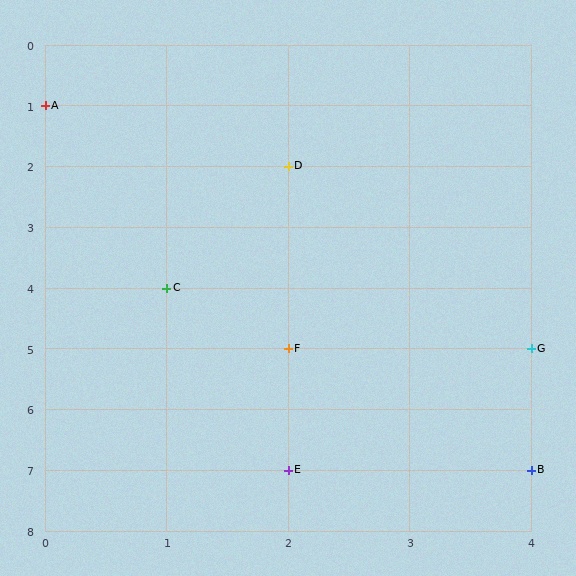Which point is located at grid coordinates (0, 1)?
Point A is at (0, 1).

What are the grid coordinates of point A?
Point A is at grid coordinates (0, 1).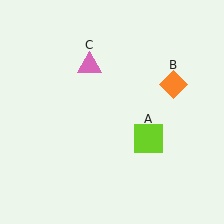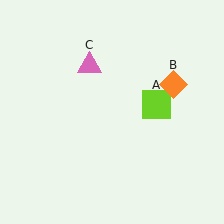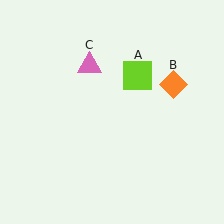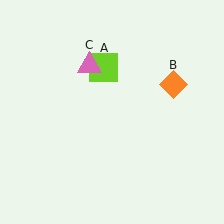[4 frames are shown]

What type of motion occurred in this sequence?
The lime square (object A) rotated counterclockwise around the center of the scene.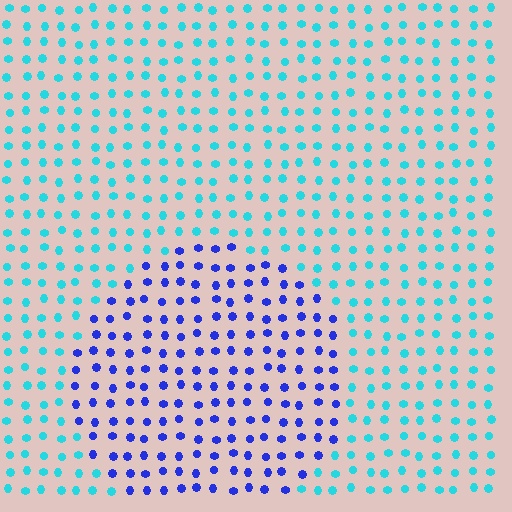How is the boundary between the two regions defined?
The boundary is defined purely by a slight shift in hue (about 54 degrees). Spacing, size, and orientation are identical on both sides.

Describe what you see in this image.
The image is filled with small cyan elements in a uniform arrangement. A circle-shaped region is visible where the elements are tinted to a slightly different hue, forming a subtle color boundary.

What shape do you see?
I see a circle.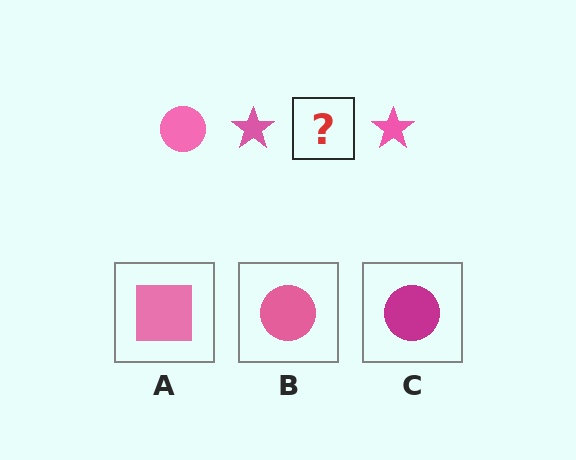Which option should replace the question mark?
Option B.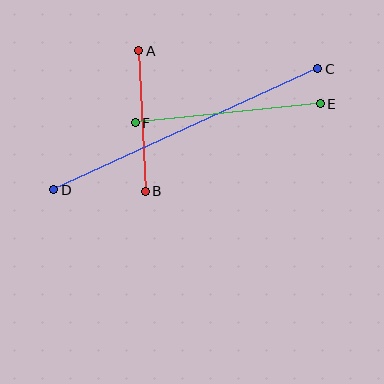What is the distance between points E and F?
The distance is approximately 186 pixels.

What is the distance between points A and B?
The distance is approximately 141 pixels.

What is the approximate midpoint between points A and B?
The midpoint is at approximately (142, 121) pixels.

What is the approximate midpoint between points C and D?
The midpoint is at approximately (186, 129) pixels.